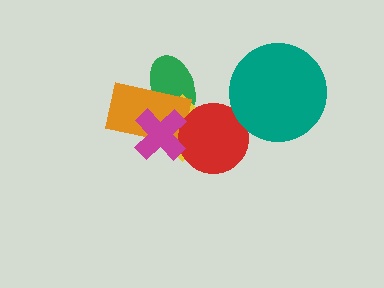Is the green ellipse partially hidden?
Yes, it is partially covered by another shape.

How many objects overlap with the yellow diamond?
4 objects overlap with the yellow diamond.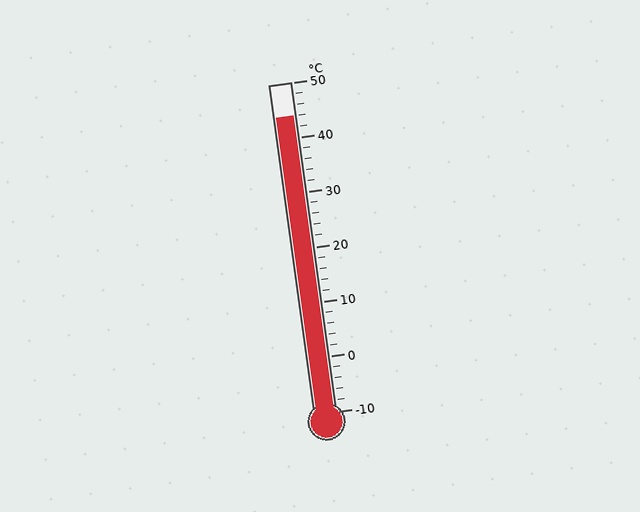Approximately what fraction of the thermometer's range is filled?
The thermometer is filled to approximately 90% of its range.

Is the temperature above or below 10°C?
The temperature is above 10°C.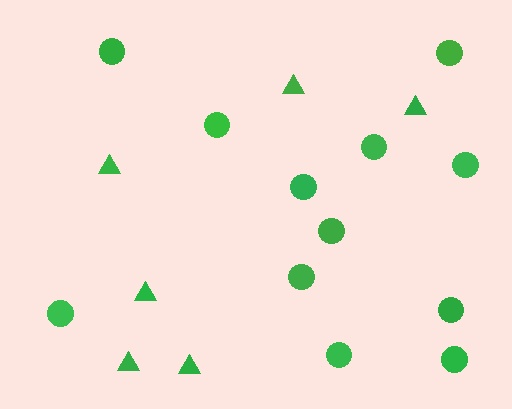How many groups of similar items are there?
There are 2 groups: one group of circles (12) and one group of triangles (6).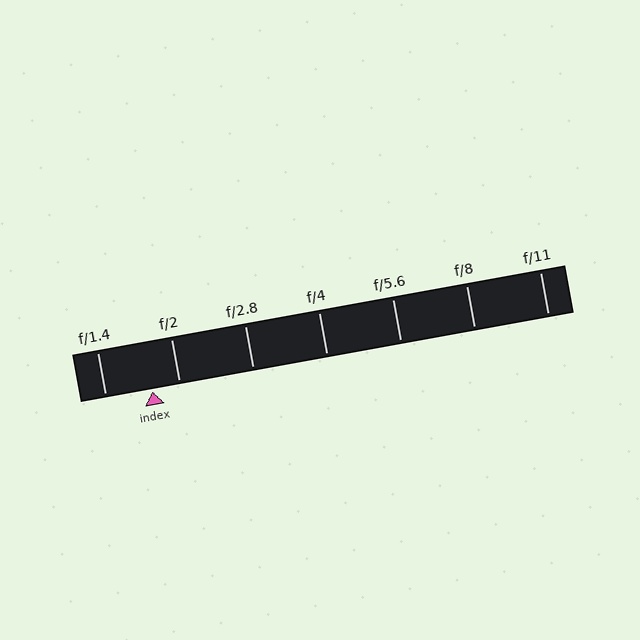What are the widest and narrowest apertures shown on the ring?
The widest aperture shown is f/1.4 and the narrowest is f/11.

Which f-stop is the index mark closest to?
The index mark is closest to f/2.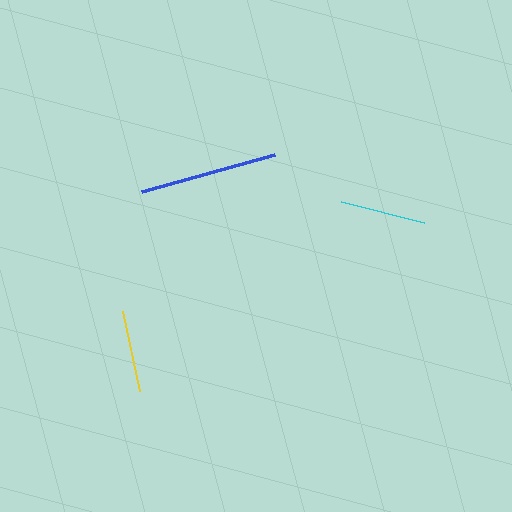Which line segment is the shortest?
The yellow line is the shortest at approximately 82 pixels.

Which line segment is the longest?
The blue line is the longest at approximately 138 pixels.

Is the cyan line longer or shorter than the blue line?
The blue line is longer than the cyan line.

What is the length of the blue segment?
The blue segment is approximately 138 pixels long.